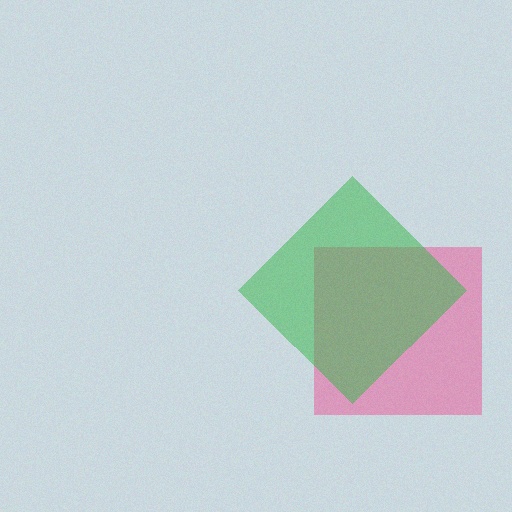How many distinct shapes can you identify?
There are 2 distinct shapes: a pink square, a green diamond.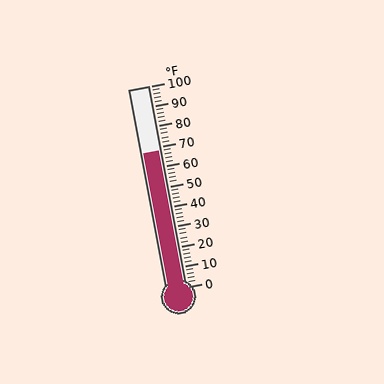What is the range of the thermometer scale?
The thermometer scale ranges from 0°F to 100°F.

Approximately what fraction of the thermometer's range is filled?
The thermometer is filled to approximately 70% of its range.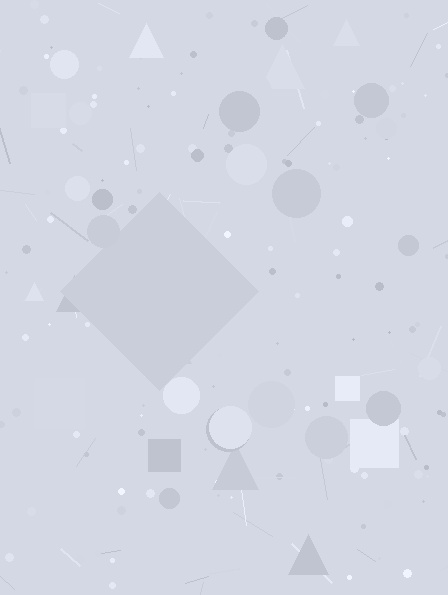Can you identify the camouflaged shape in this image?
The camouflaged shape is a diamond.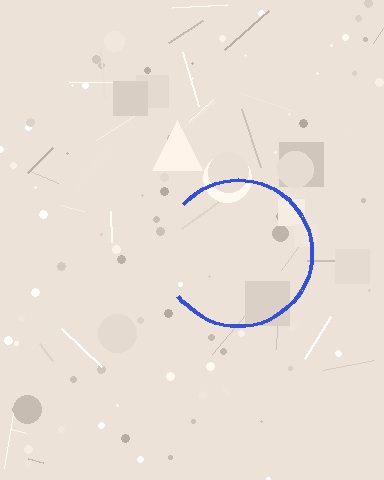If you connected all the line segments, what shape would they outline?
They would outline a circle.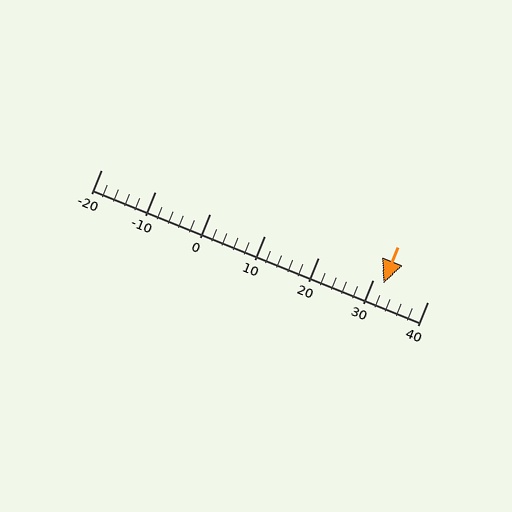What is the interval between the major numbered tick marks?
The major tick marks are spaced 10 units apart.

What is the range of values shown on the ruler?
The ruler shows values from -20 to 40.